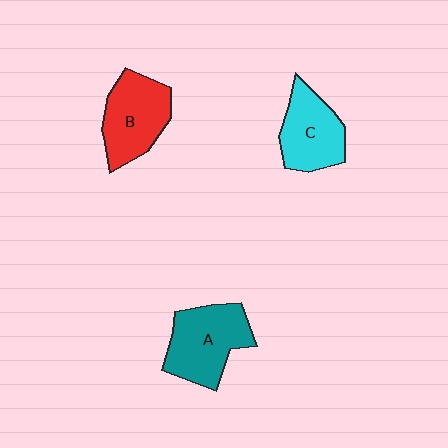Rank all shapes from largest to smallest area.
From largest to smallest: A (teal), B (red), C (cyan).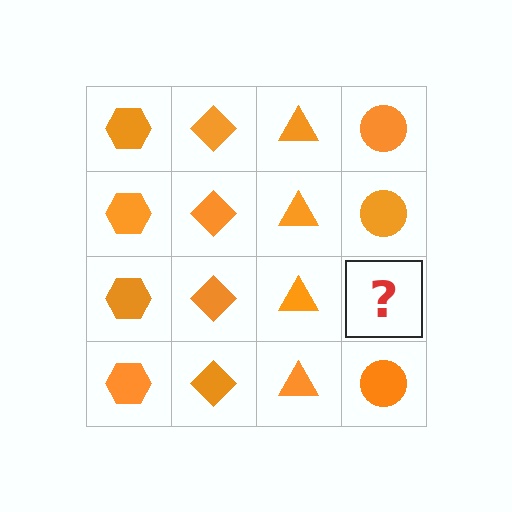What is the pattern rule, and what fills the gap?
The rule is that each column has a consistent shape. The gap should be filled with an orange circle.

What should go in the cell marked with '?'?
The missing cell should contain an orange circle.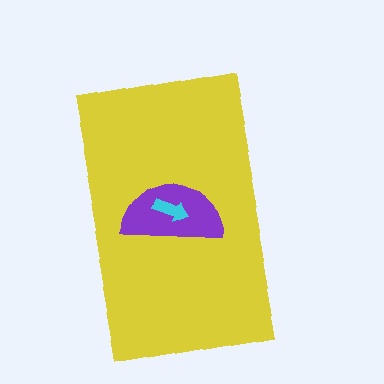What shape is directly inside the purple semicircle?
The cyan arrow.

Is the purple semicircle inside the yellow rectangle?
Yes.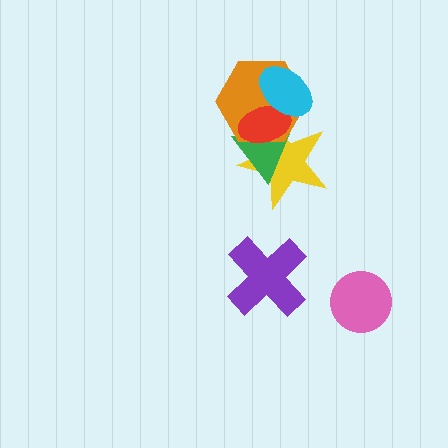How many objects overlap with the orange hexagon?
4 objects overlap with the orange hexagon.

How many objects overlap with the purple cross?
0 objects overlap with the purple cross.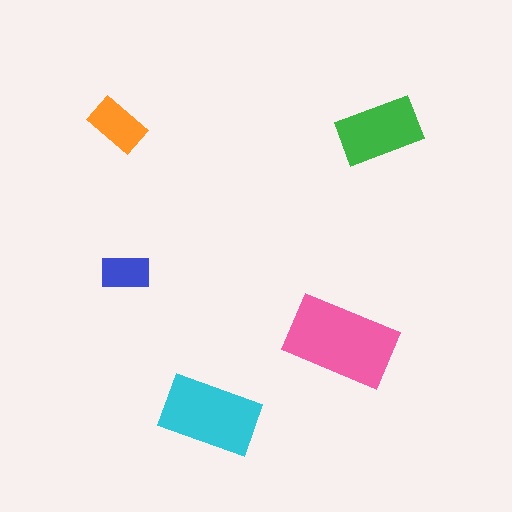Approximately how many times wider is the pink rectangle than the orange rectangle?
About 2 times wider.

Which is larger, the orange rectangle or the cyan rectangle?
The cyan one.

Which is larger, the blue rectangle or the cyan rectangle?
The cyan one.